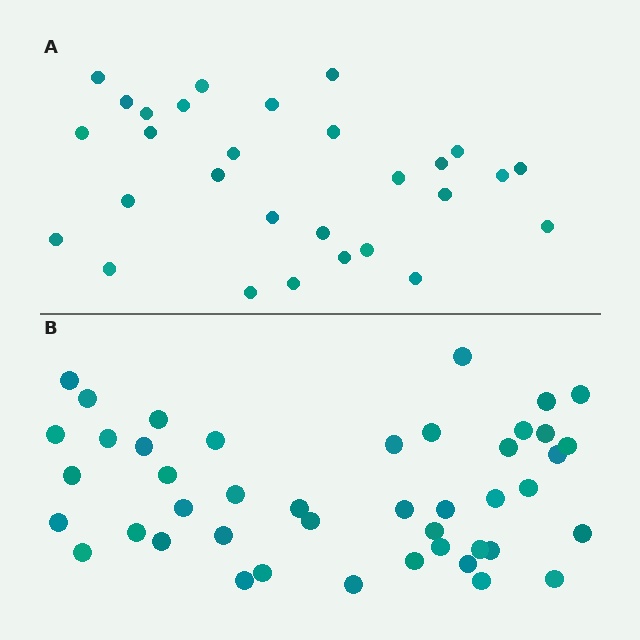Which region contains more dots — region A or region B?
Region B (the bottom region) has more dots.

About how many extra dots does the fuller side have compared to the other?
Region B has approximately 15 more dots than region A.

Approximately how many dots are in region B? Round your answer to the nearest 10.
About 40 dots. (The exact count is 44, which rounds to 40.)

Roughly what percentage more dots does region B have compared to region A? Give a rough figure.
About 50% more.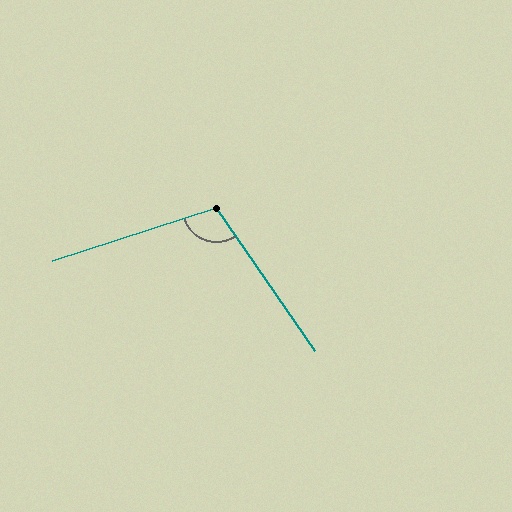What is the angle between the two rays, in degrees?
Approximately 107 degrees.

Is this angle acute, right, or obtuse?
It is obtuse.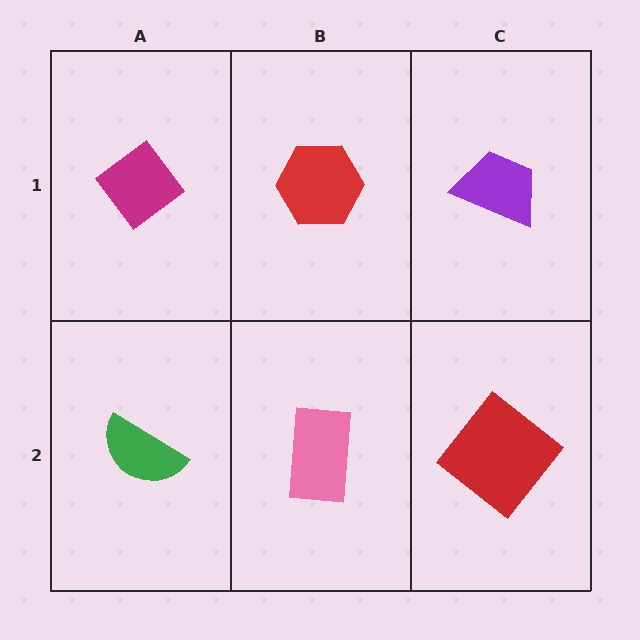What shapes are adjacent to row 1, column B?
A pink rectangle (row 2, column B), a magenta diamond (row 1, column A), a purple trapezoid (row 1, column C).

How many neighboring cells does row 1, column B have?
3.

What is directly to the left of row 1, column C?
A red hexagon.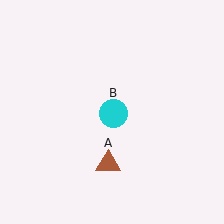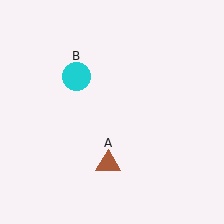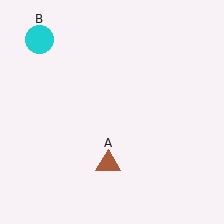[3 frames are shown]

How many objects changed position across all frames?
1 object changed position: cyan circle (object B).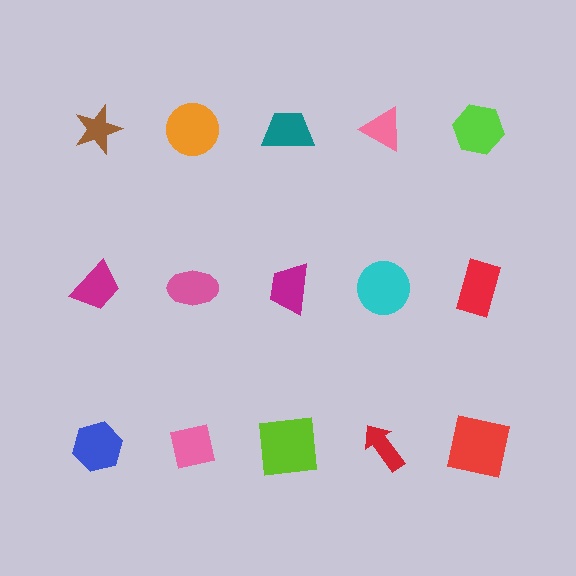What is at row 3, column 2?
A pink square.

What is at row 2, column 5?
A red rectangle.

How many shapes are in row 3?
5 shapes.